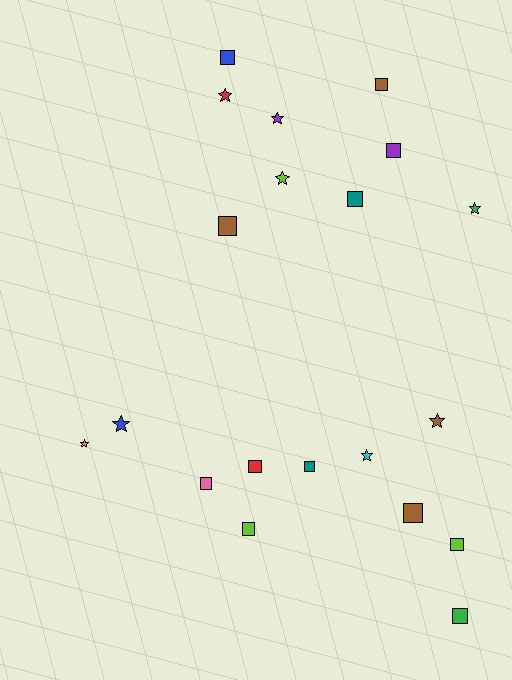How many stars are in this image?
There are 8 stars.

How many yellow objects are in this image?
There are no yellow objects.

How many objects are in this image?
There are 20 objects.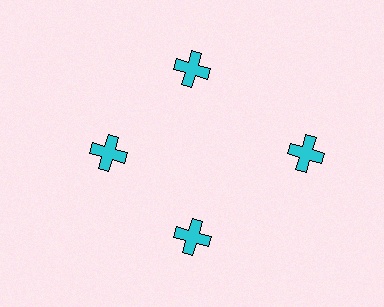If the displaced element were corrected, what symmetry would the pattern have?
It would have 4-fold rotational symmetry — the pattern would map onto itself every 90 degrees.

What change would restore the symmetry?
The symmetry would be restored by moving it inward, back onto the ring so that all 4 crosses sit at equal angles and equal distance from the center.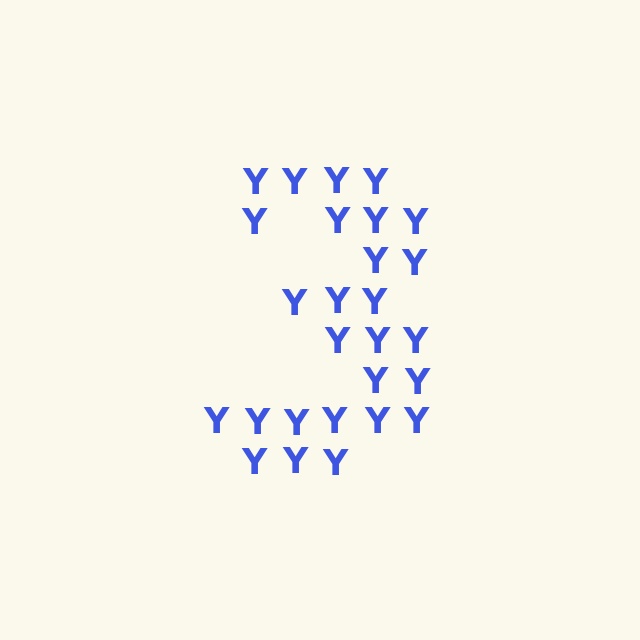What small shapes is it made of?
It is made of small letter Y's.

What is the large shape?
The large shape is the digit 3.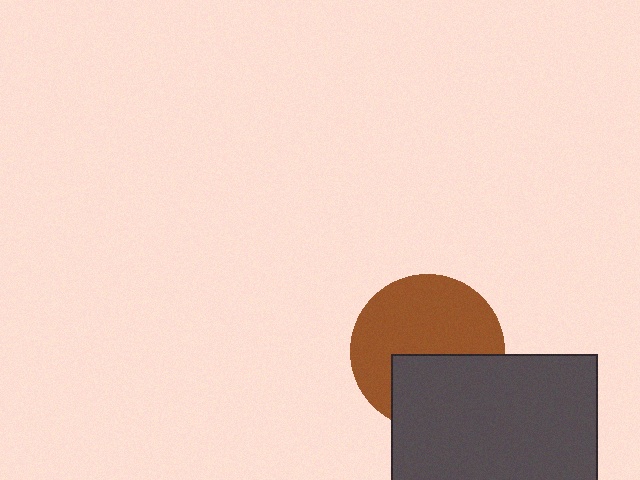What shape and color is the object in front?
The object in front is a dark gray rectangle.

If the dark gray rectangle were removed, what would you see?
You would see the complete brown circle.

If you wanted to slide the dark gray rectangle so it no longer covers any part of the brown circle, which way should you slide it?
Slide it down — that is the most direct way to separate the two shapes.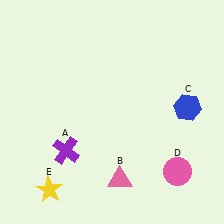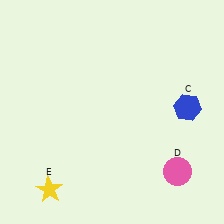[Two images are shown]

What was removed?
The pink triangle (B), the purple cross (A) were removed in Image 2.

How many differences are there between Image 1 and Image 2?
There are 2 differences between the two images.